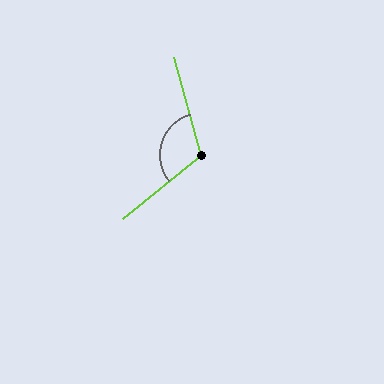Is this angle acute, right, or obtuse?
It is obtuse.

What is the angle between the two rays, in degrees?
Approximately 113 degrees.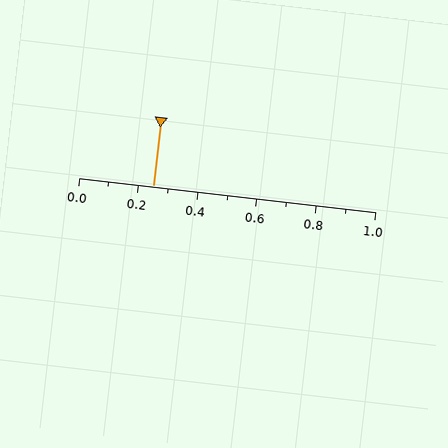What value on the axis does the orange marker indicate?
The marker indicates approximately 0.25.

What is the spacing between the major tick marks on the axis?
The major ticks are spaced 0.2 apart.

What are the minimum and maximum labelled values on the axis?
The axis runs from 0.0 to 1.0.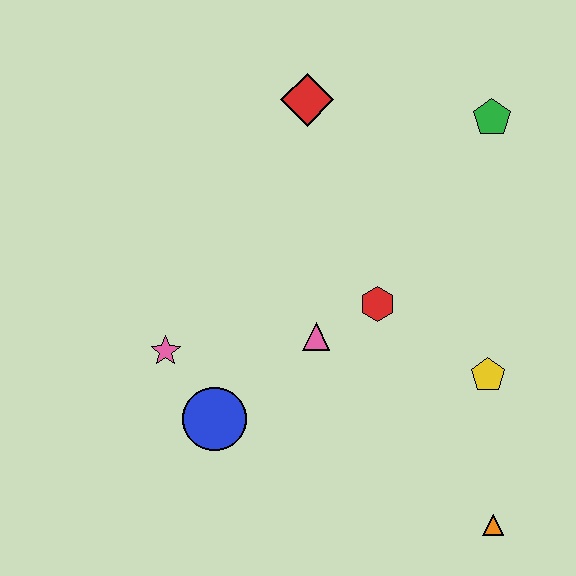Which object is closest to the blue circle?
The pink star is closest to the blue circle.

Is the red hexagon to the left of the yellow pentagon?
Yes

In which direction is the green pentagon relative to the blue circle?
The green pentagon is above the blue circle.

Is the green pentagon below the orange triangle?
No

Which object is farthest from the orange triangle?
The red diamond is farthest from the orange triangle.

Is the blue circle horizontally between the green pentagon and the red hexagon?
No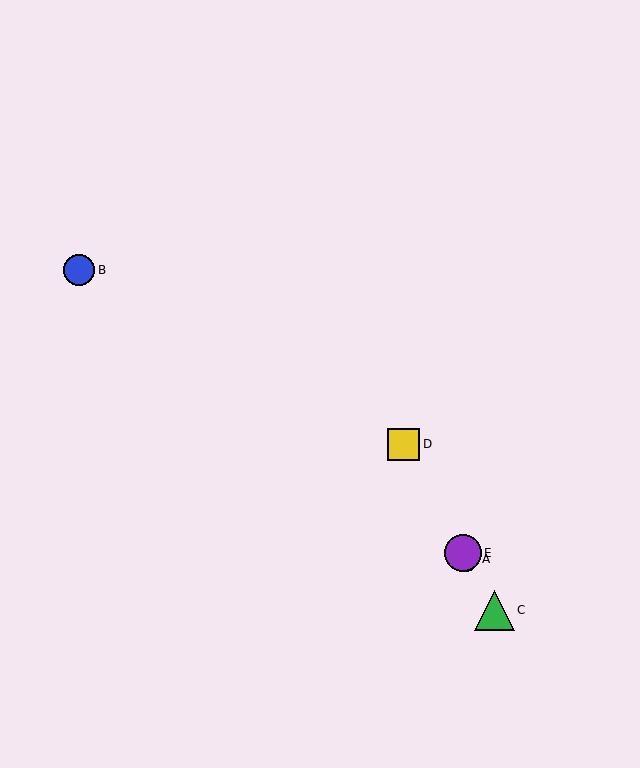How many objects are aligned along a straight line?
4 objects (A, C, D, E) are aligned along a straight line.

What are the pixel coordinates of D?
Object D is at (403, 444).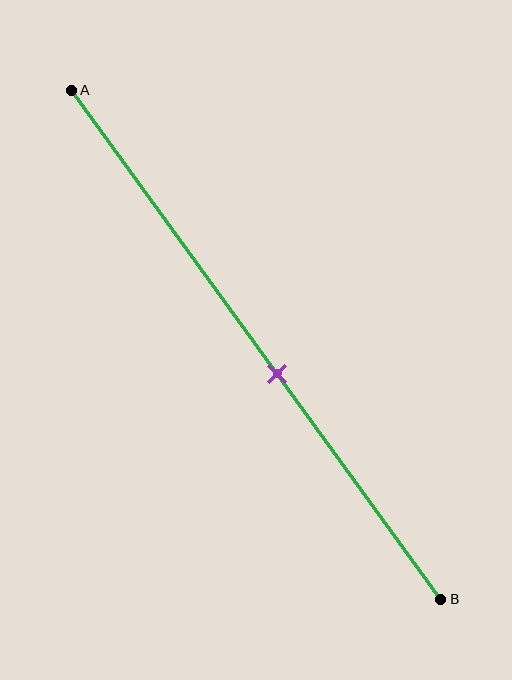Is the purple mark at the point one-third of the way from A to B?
No, the mark is at about 55% from A, not at the 33% one-third point.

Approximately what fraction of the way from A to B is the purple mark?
The purple mark is approximately 55% of the way from A to B.